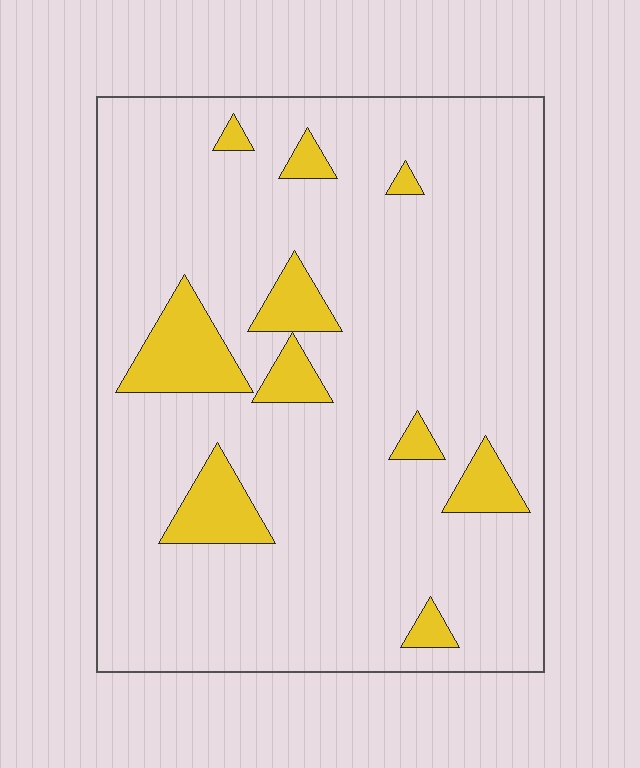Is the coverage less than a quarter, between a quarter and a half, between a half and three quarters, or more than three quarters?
Less than a quarter.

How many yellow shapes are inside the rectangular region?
10.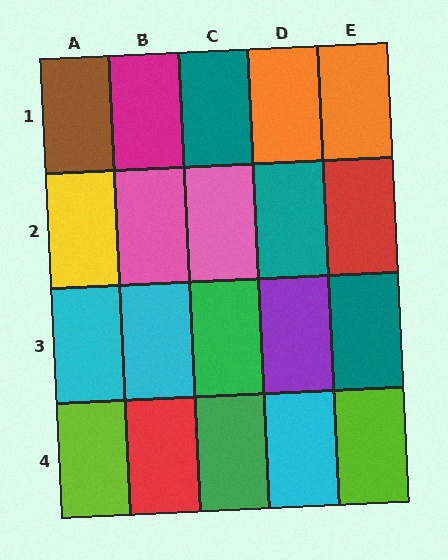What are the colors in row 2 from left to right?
Yellow, pink, pink, teal, red.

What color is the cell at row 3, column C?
Green.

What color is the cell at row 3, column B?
Cyan.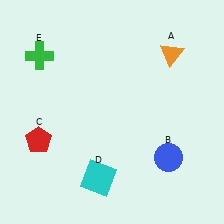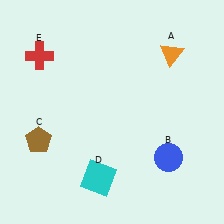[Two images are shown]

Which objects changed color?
C changed from red to brown. E changed from green to red.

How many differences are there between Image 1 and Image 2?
There are 2 differences between the two images.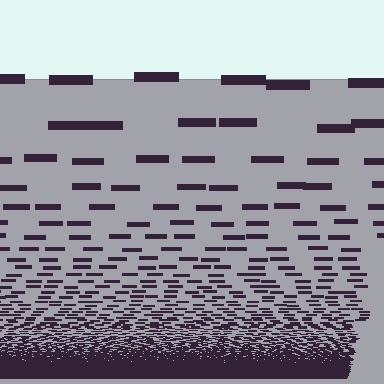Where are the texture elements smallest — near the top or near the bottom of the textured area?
Near the bottom.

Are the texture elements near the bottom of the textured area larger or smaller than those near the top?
Smaller. The gradient is inverted — elements near the bottom are smaller and denser.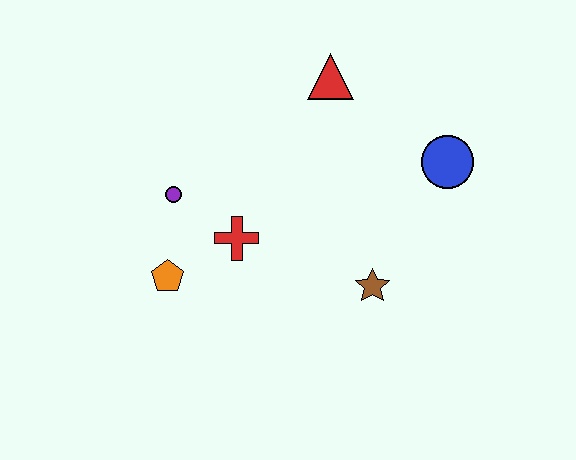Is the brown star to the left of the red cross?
No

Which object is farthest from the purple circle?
The blue circle is farthest from the purple circle.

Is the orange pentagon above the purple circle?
No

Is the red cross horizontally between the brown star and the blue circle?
No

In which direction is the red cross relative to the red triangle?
The red cross is below the red triangle.